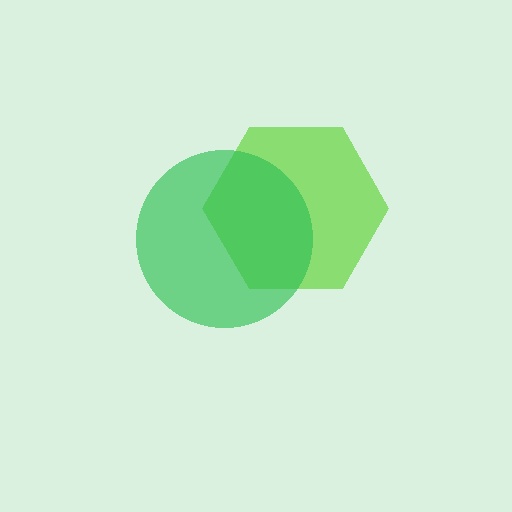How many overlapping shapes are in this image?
There are 2 overlapping shapes in the image.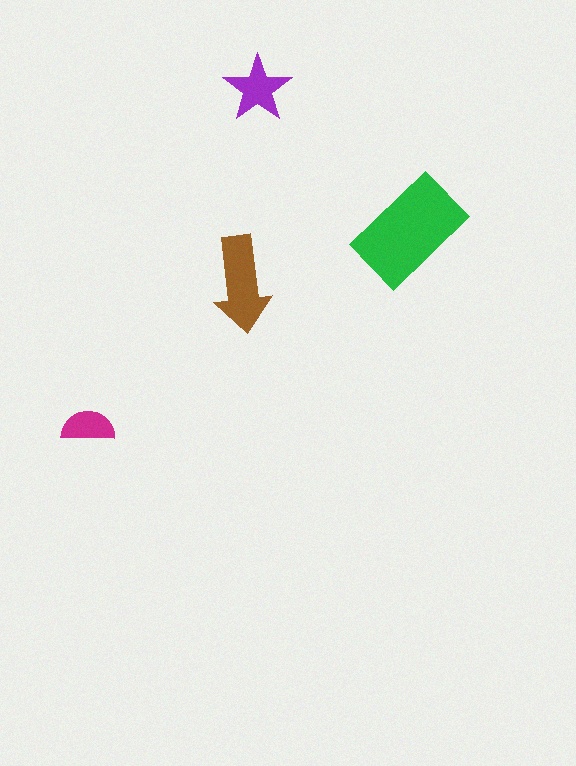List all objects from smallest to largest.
The magenta semicircle, the purple star, the brown arrow, the green rectangle.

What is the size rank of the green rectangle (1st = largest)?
1st.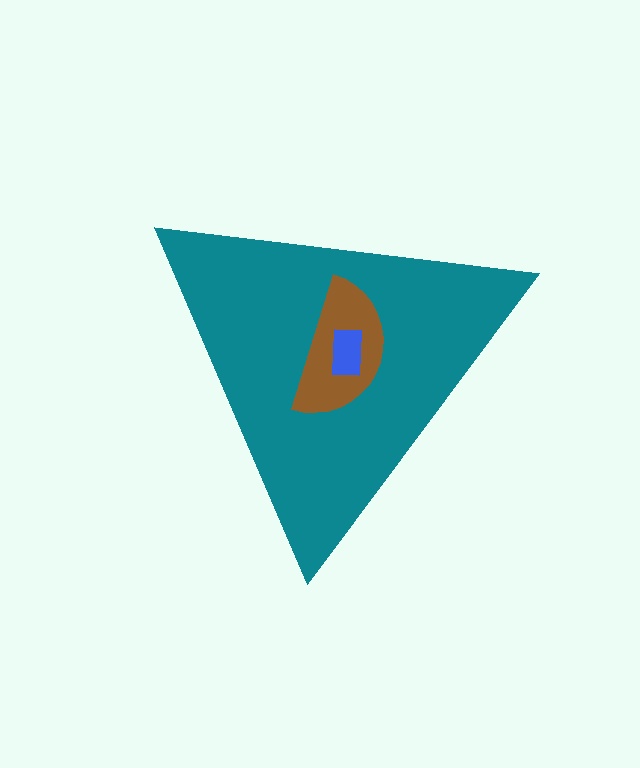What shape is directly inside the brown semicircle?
The blue rectangle.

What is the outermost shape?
The teal triangle.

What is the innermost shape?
The blue rectangle.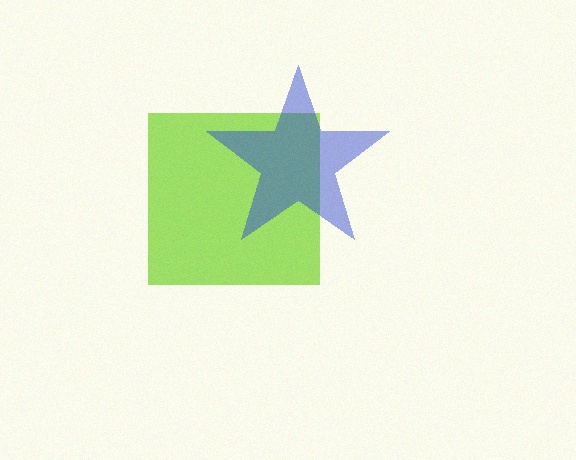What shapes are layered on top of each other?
The layered shapes are: a lime square, a blue star.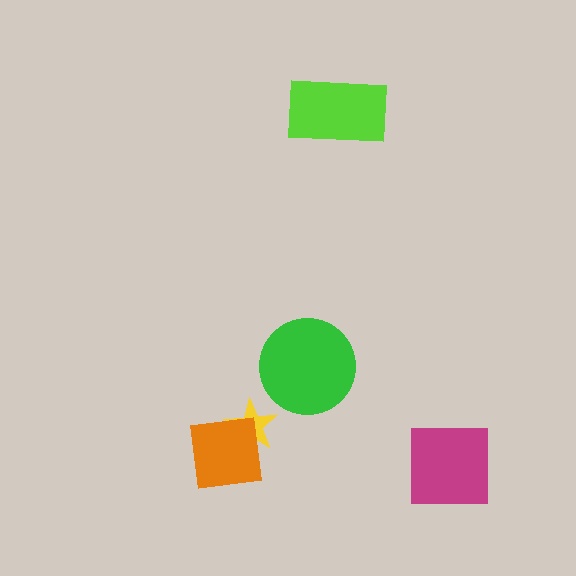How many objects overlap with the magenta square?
0 objects overlap with the magenta square.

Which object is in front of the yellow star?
The orange square is in front of the yellow star.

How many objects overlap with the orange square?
1 object overlaps with the orange square.